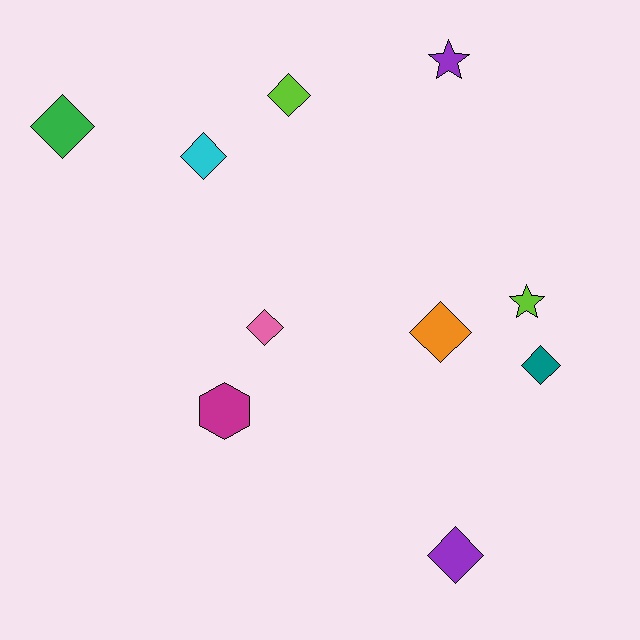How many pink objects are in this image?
There is 1 pink object.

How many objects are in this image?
There are 10 objects.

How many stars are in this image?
There are 2 stars.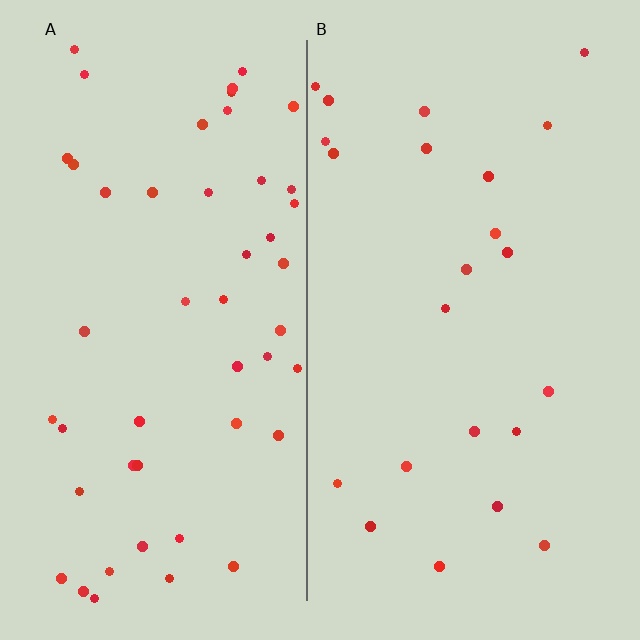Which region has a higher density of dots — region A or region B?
A (the left).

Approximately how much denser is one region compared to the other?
Approximately 2.1× — region A over region B.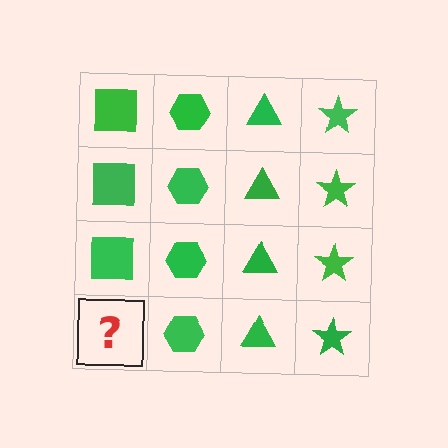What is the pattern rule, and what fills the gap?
The rule is that each column has a consistent shape. The gap should be filled with a green square.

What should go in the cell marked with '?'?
The missing cell should contain a green square.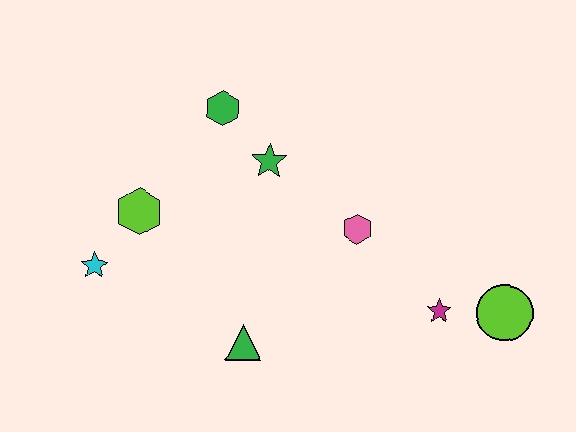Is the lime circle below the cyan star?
Yes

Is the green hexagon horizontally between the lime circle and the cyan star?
Yes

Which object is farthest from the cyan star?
The lime circle is farthest from the cyan star.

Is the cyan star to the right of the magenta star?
No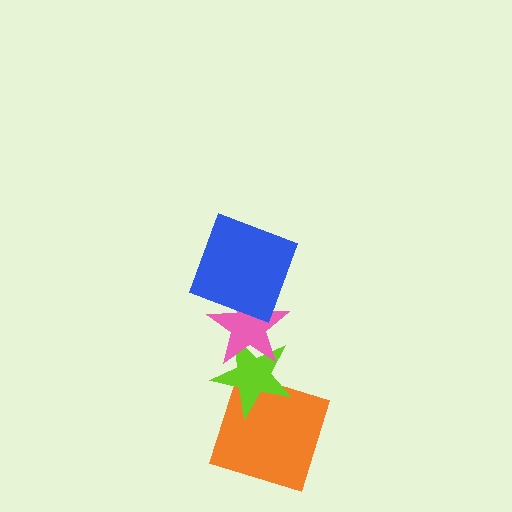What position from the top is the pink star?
The pink star is 2nd from the top.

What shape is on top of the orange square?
The lime star is on top of the orange square.